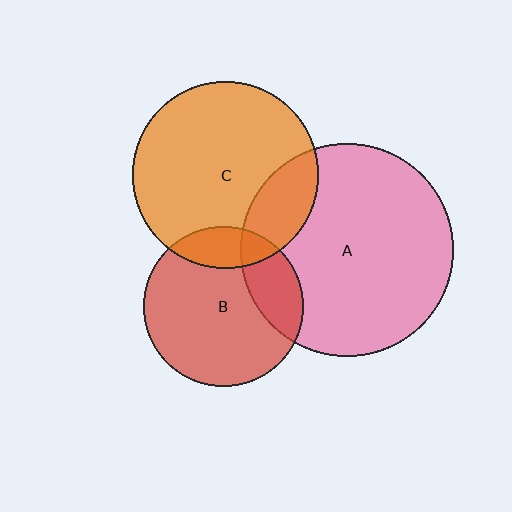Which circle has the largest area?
Circle A (pink).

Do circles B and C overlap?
Yes.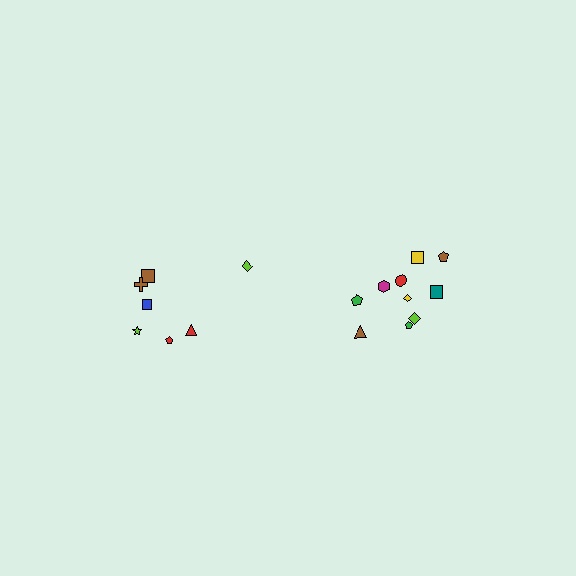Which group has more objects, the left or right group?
The right group.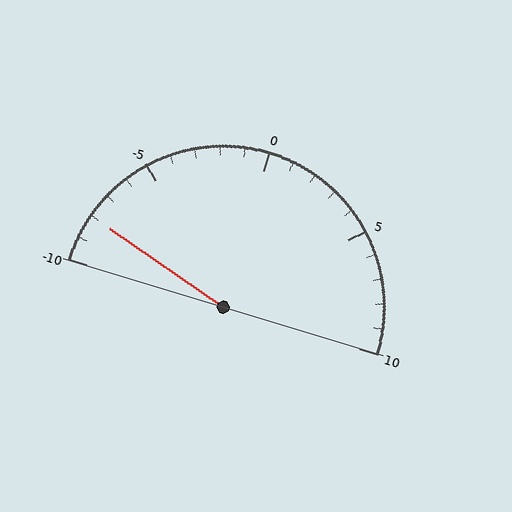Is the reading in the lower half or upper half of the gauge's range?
The reading is in the lower half of the range (-10 to 10).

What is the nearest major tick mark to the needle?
The nearest major tick mark is -10.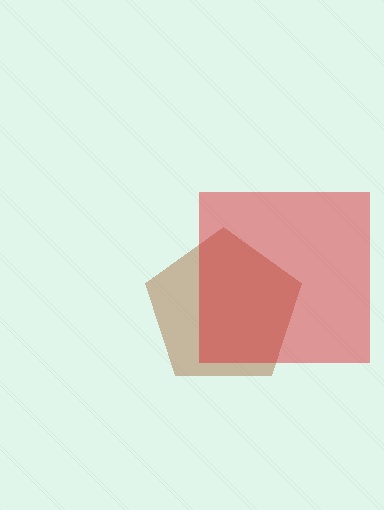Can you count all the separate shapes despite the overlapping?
Yes, there are 2 separate shapes.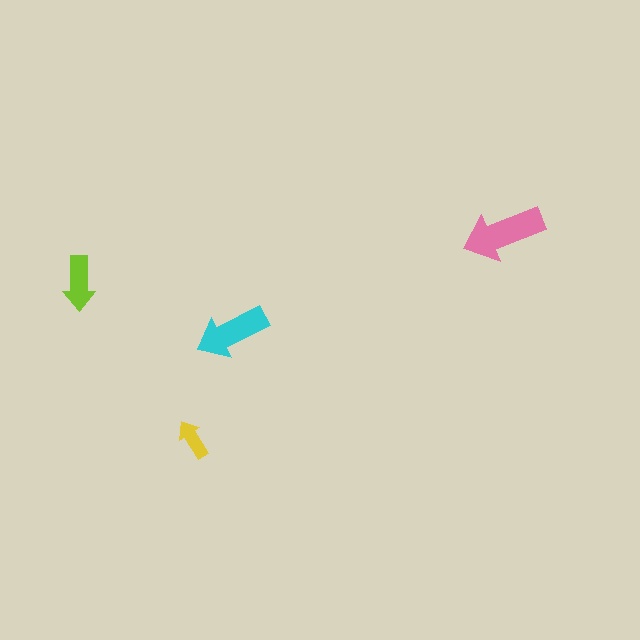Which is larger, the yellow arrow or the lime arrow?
The lime one.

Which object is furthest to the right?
The pink arrow is rightmost.